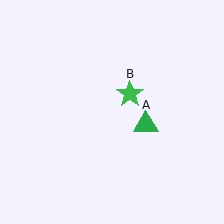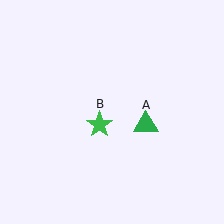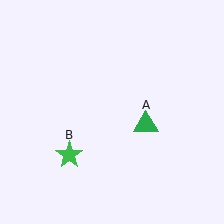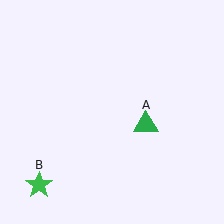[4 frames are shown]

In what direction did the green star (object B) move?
The green star (object B) moved down and to the left.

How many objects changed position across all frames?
1 object changed position: green star (object B).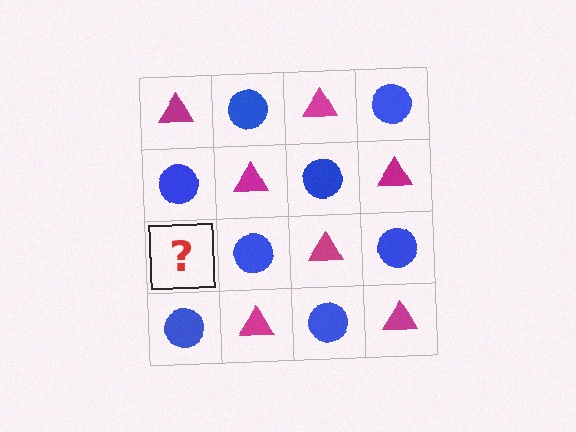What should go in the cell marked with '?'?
The missing cell should contain a magenta triangle.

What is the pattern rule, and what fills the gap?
The rule is that it alternates magenta triangle and blue circle in a checkerboard pattern. The gap should be filled with a magenta triangle.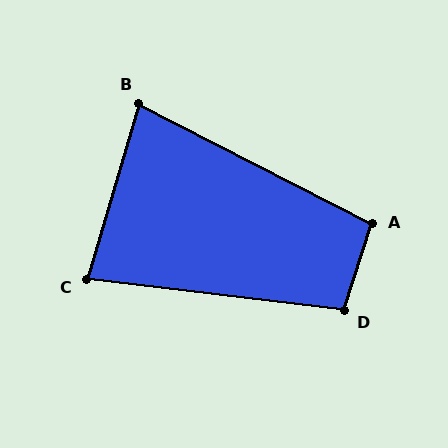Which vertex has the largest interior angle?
D, at approximately 101 degrees.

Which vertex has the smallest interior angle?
B, at approximately 79 degrees.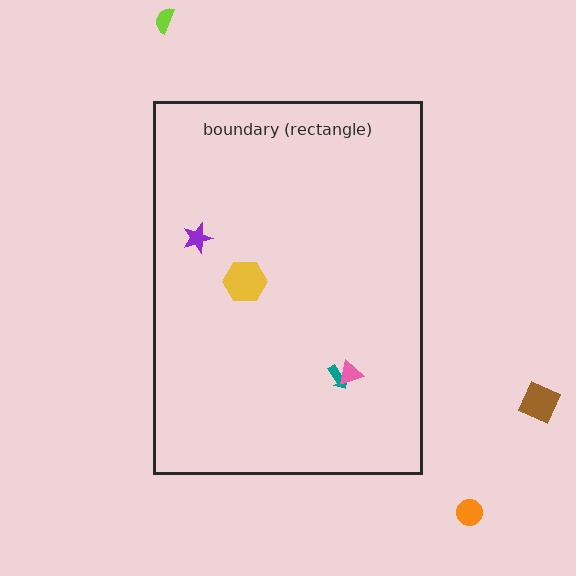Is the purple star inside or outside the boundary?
Inside.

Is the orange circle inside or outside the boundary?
Outside.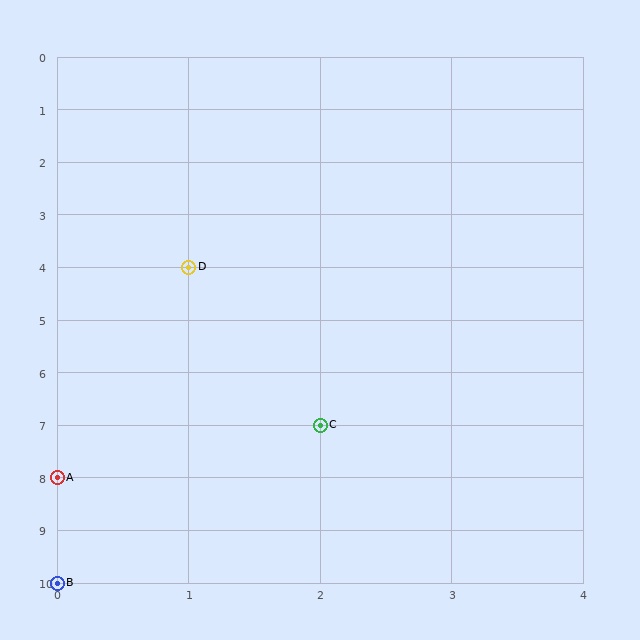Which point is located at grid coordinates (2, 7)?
Point C is at (2, 7).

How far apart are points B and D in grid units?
Points B and D are 1 column and 6 rows apart (about 6.1 grid units diagonally).